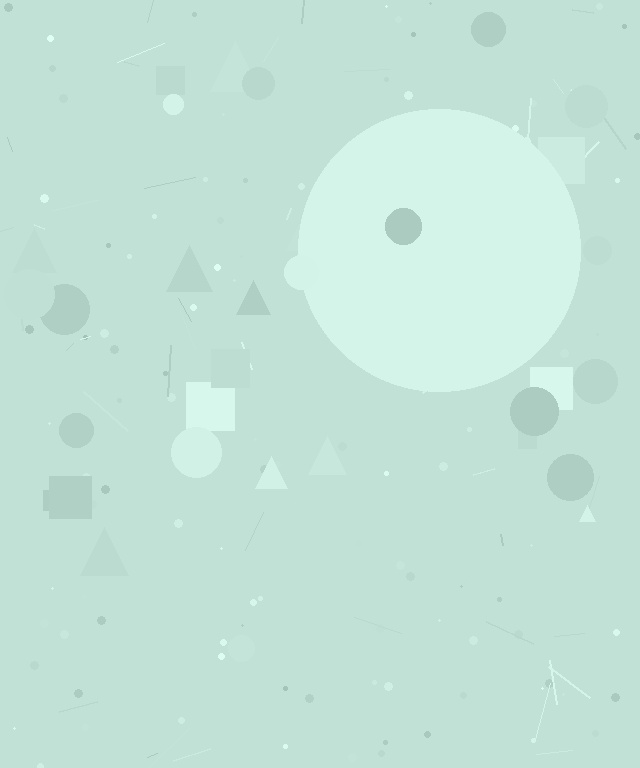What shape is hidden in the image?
A circle is hidden in the image.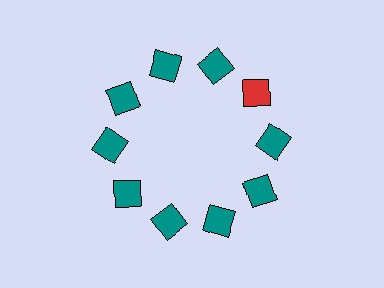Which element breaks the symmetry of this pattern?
The red square at roughly the 2 o'clock position breaks the symmetry. All other shapes are teal squares.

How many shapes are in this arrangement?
There are 10 shapes arranged in a ring pattern.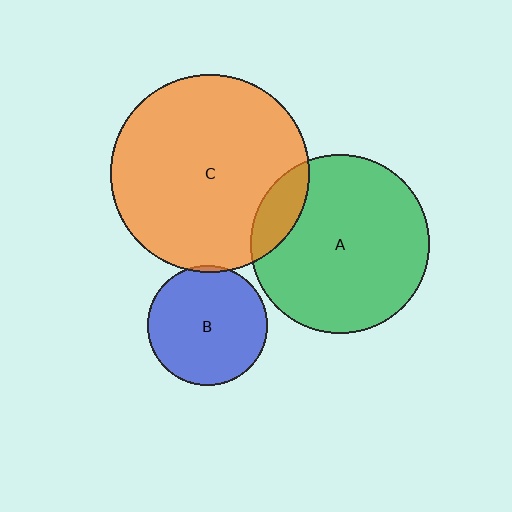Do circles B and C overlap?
Yes.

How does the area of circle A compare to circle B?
Approximately 2.2 times.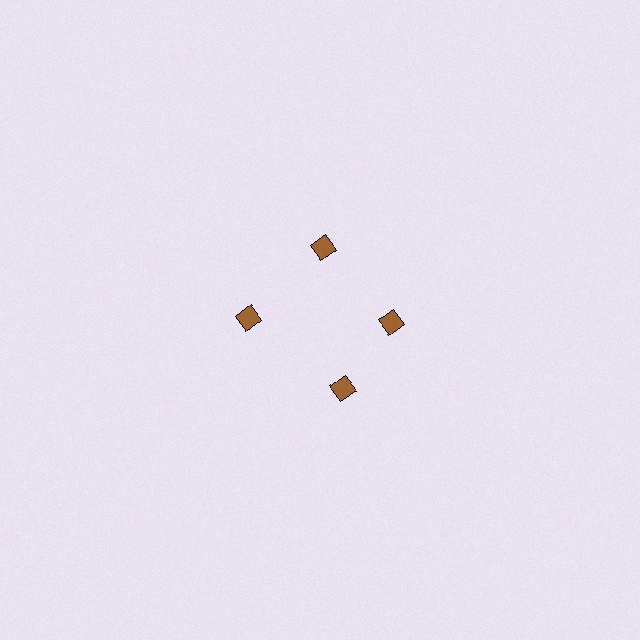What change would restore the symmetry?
The symmetry would be restored by rotating it back into even spacing with its neighbors so that all 4 diamonds sit at equal angles and equal distance from the center.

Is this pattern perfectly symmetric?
No. The 4 brown diamonds are arranged in a ring, but one element near the 6 o'clock position is rotated out of alignment along the ring, breaking the 4-fold rotational symmetry.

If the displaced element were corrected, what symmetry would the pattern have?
It would have 4-fold rotational symmetry — the pattern would map onto itself every 90 degrees.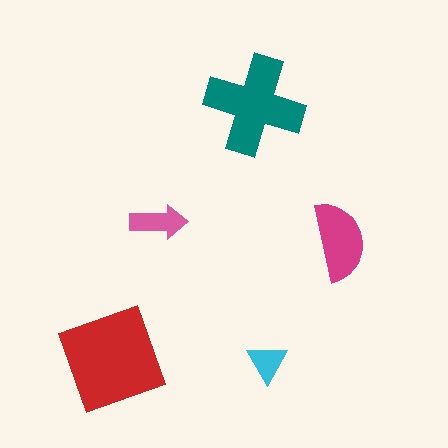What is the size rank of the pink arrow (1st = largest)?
4th.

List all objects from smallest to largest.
The cyan triangle, the pink arrow, the magenta semicircle, the teal cross, the red diamond.